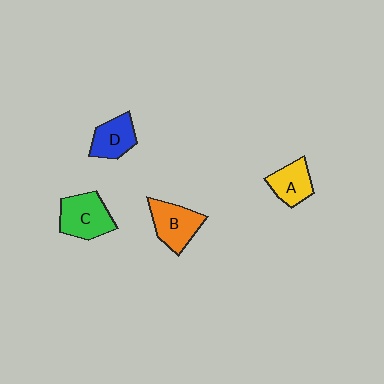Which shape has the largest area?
Shape C (green).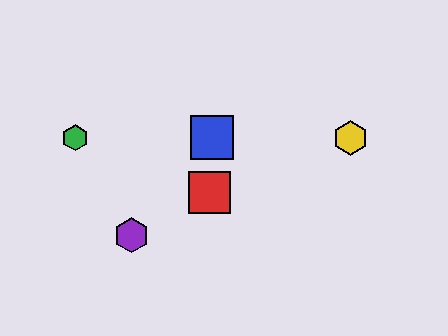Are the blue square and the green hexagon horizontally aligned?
Yes, both are at y≈138.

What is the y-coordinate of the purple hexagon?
The purple hexagon is at y≈235.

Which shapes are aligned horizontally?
The blue square, the green hexagon, the yellow hexagon are aligned horizontally.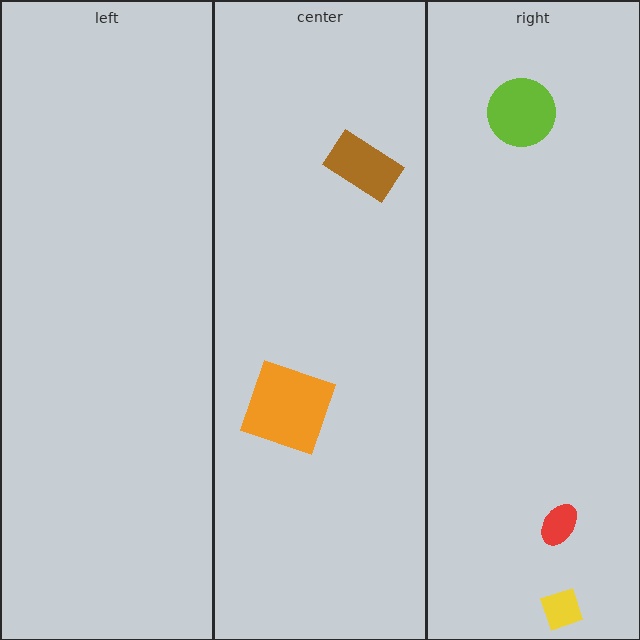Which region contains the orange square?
The center region.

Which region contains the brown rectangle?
The center region.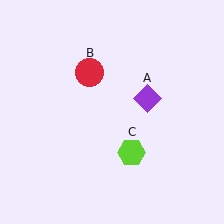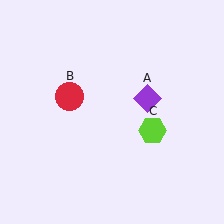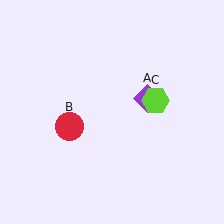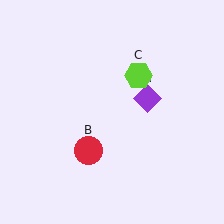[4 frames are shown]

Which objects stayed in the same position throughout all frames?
Purple diamond (object A) remained stationary.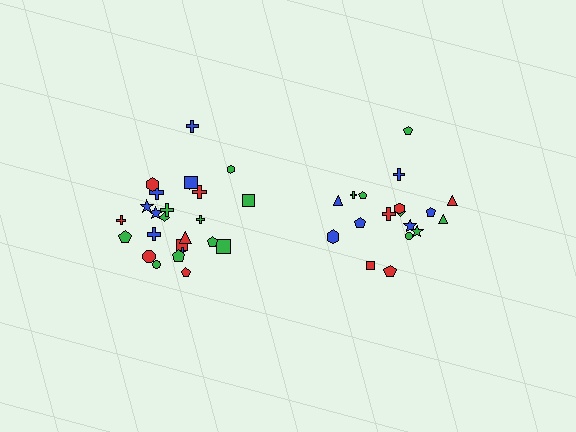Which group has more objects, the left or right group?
The left group.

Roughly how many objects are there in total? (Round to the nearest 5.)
Roughly 45 objects in total.